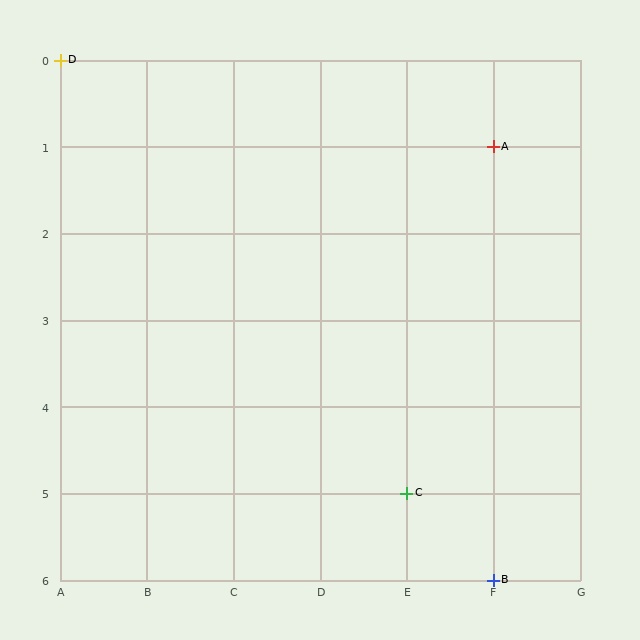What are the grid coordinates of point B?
Point B is at grid coordinates (F, 6).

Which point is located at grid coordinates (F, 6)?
Point B is at (F, 6).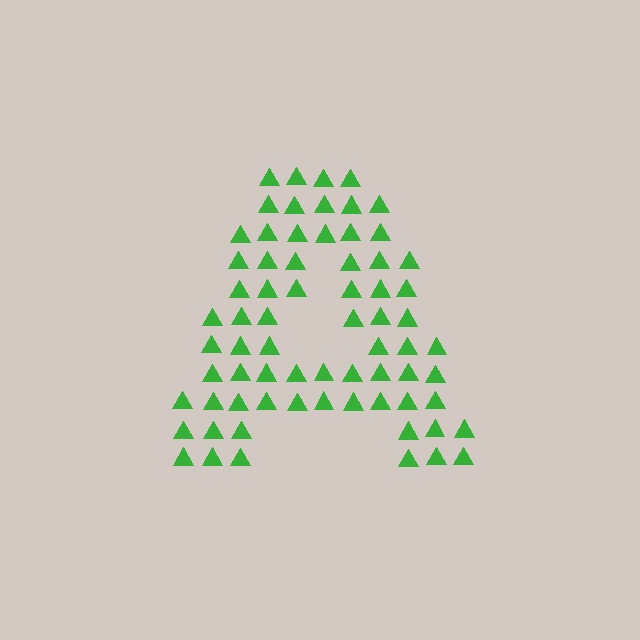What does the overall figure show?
The overall figure shows the letter A.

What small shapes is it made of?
It is made of small triangles.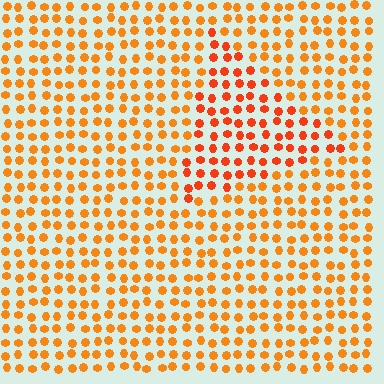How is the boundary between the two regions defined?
The boundary is defined purely by a slight shift in hue (about 20 degrees). Spacing, size, and orientation are identical on both sides.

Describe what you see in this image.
The image is filled with small orange elements in a uniform arrangement. A triangle-shaped region is visible where the elements are tinted to a slightly different hue, forming a subtle color boundary.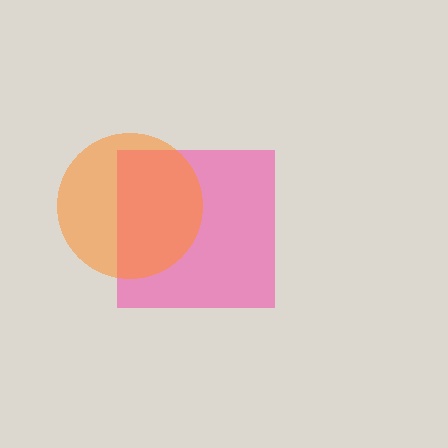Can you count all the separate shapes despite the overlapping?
Yes, there are 2 separate shapes.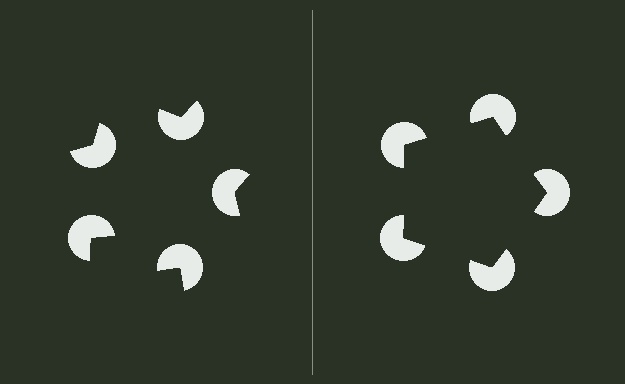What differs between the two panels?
The pac-man discs are positioned identically on both sides; only the wedge orientations differ. On the right they align to a pentagon; on the left they are misaligned.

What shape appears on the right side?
An illusory pentagon.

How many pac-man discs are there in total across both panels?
10 — 5 on each side.